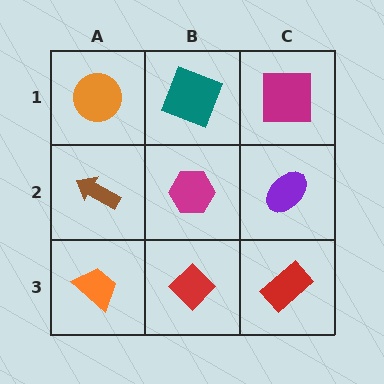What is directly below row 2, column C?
A red rectangle.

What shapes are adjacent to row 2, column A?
An orange circle (row 1, column A), an orange trapezoid (row 3, column A), a magenta hexagon (row 2, column B).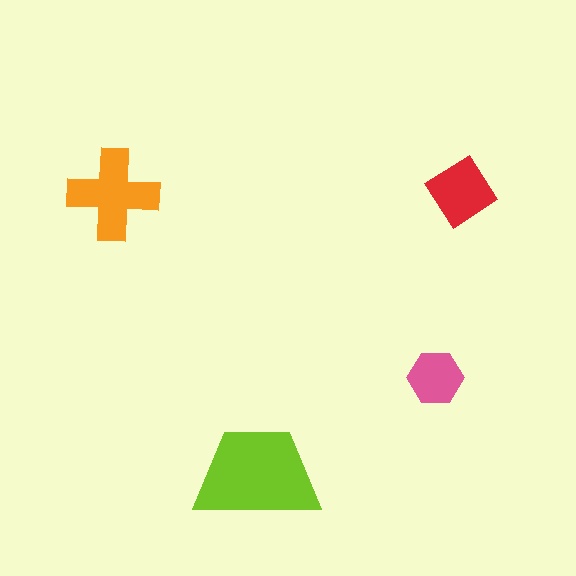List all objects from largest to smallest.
The lime trapezoid, the orange cross, the red diamond, the pink hexagon.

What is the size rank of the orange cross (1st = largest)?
2nd.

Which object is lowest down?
The lime trapezoid is bottommost.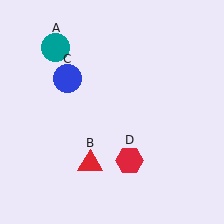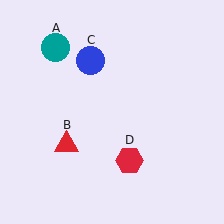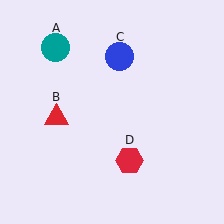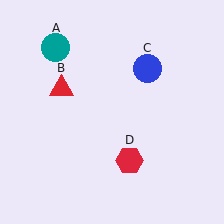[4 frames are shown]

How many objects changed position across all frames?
2 objects changed position: red triangle (object B), blue circle (object C).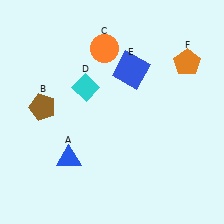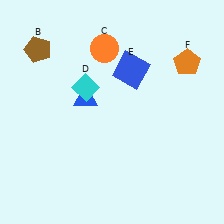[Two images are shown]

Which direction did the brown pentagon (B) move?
The brown pentagon (B) moved up.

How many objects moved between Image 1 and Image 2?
2 objects moved between the two images.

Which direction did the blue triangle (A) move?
The blue triangle (A) moved up.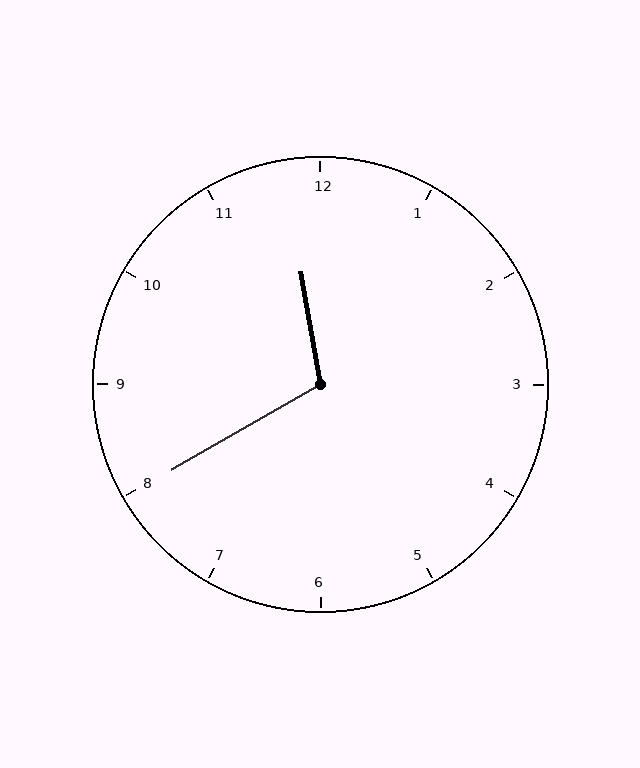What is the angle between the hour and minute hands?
Approximately 110 degrees.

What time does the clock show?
11:40.